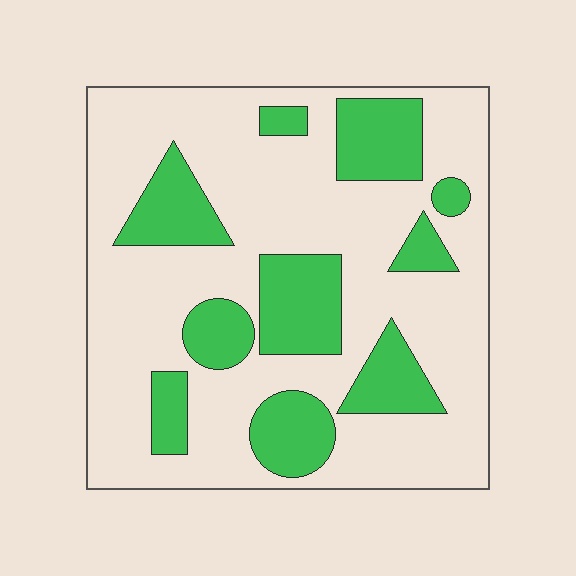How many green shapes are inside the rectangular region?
10.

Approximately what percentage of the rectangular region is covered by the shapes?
Approximately 30%.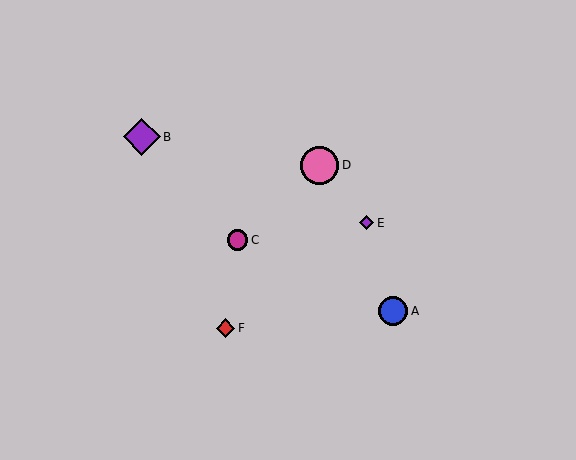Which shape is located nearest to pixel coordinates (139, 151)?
The purple diamond (labeled B) at (142, 137) is nearest to that location.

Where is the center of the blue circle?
The center of the blue circle is at (393, 311).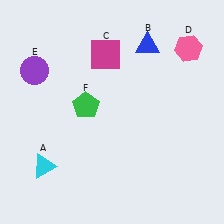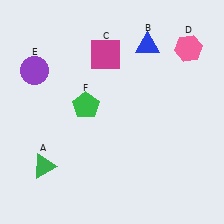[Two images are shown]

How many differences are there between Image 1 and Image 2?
There is 1 difference between the two images.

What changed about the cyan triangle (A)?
In Image 1, A is cyan. In Image 2, it changed to green.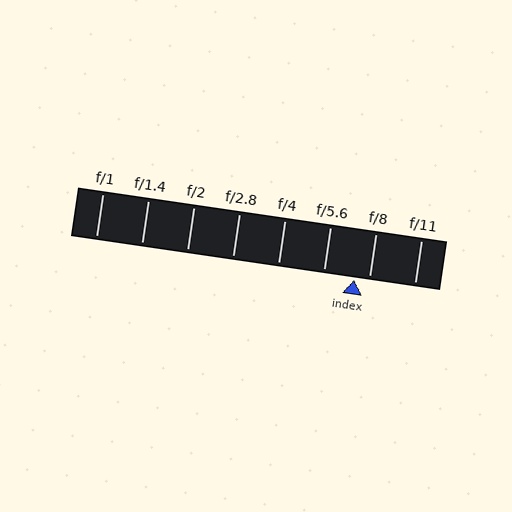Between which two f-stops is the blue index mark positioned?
The index mark is between f/5.6 and f/8.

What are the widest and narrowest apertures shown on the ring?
The widest aperture shown is f/1 and the narrowest is f/11.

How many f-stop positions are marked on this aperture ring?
There are 8 f-stop positions marked.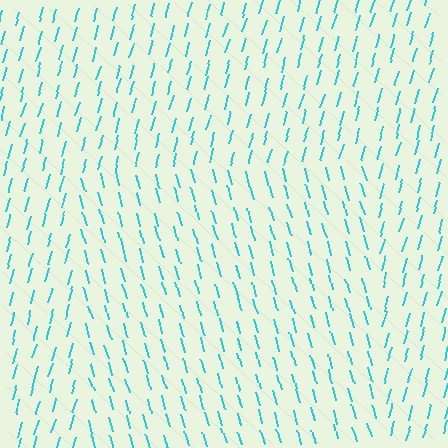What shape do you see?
I see a rectangle.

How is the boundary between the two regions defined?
The boundary is defined purely by a change in line orientation (approximately 31 degrees difference). All lines are the same color and thickness.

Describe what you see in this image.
The image is filled with small cyan line segments. A rectangle region in the image has lines oriented differently from the surrounding lines, creating a visible texture boundary.